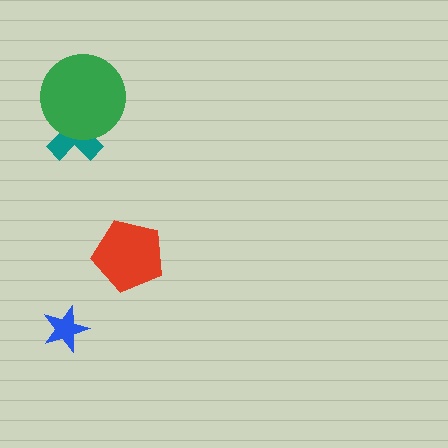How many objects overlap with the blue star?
0 objects overlap with the blue star.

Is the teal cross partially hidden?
Yes, it is partially covered by another shape.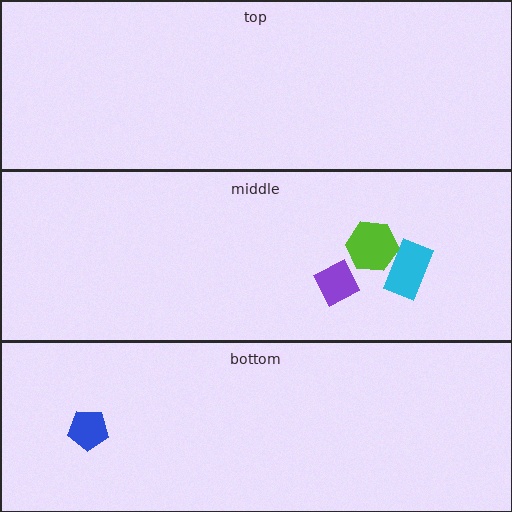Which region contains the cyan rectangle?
The middle region.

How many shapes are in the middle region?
3.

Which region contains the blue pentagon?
The bottom region.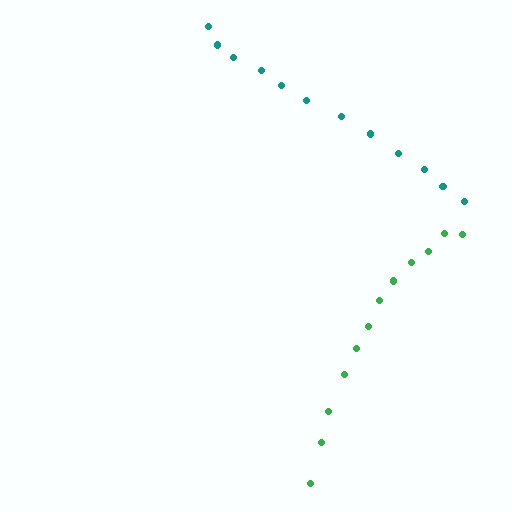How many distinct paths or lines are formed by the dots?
There are 2 distinct paths.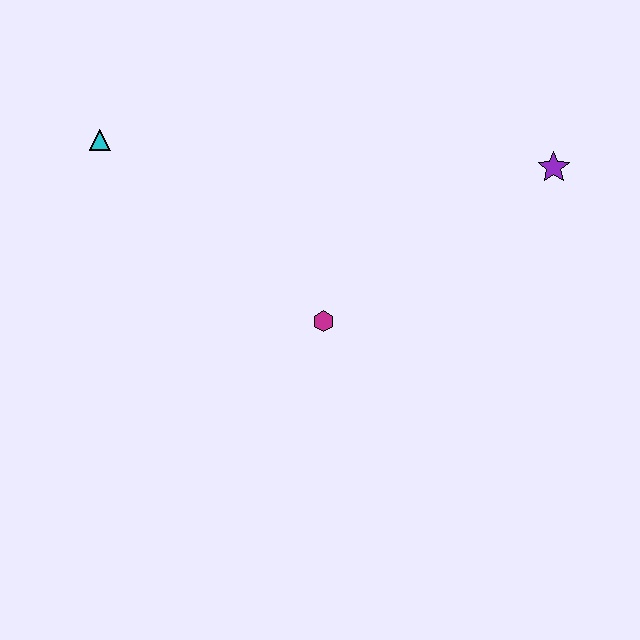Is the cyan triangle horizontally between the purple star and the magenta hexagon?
No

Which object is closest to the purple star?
The magenta hexagon is closest to the purple star.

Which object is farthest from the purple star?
The cyan triangle is farthest from the purple star.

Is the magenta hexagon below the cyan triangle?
Yes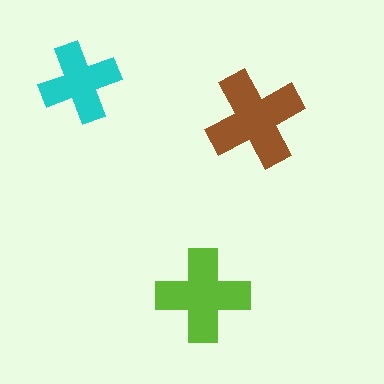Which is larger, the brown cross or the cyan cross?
The brown one.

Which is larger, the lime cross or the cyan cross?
The lime one.